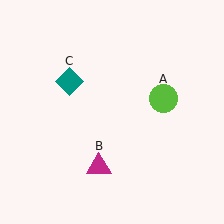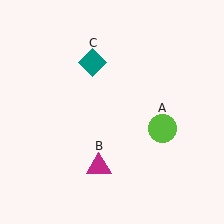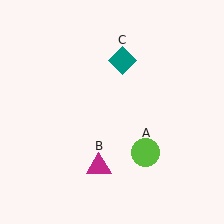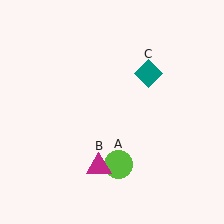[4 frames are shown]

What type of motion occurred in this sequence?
The lime circle (object A), teal diamond (object C) rotated clockwise around the center of the scene.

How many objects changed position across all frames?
2 objects changed position: lime circle (object A), teal diamond (object C).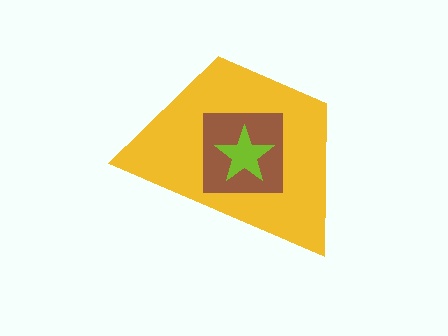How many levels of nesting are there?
3.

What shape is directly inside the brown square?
The lime star.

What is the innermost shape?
The lime star.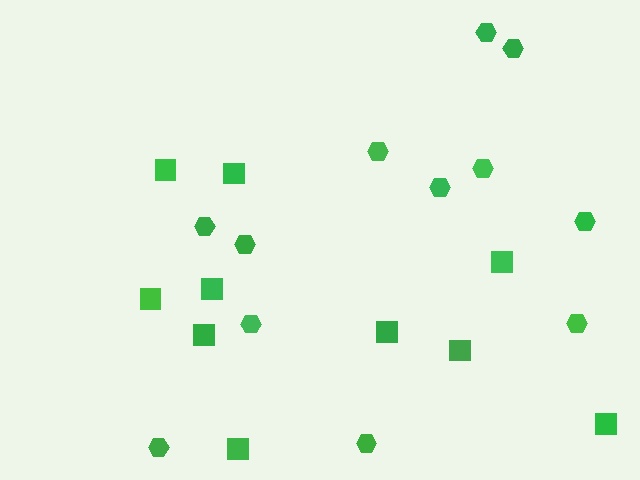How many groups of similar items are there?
There are 2 groups: one group of squares (10) and one group of hexagons (12).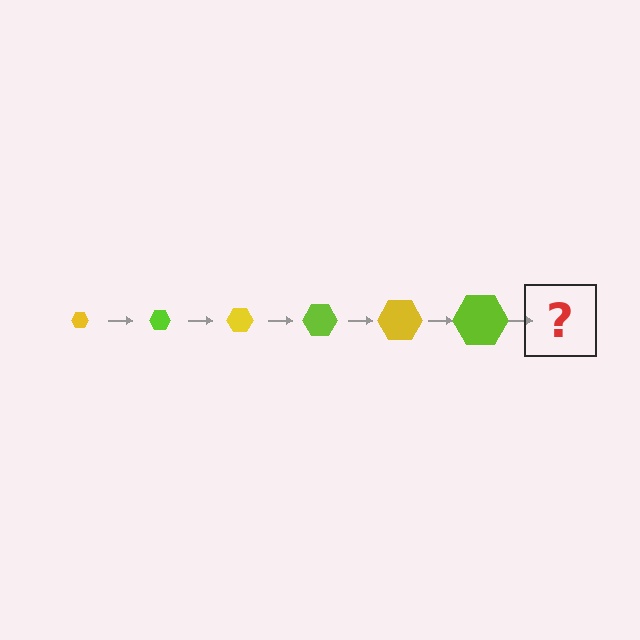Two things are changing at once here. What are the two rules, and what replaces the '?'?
The two rules are that the hexagon grows larger each step and the color cycles through yellow and lime. The '?' should be a yellow hexagon, larger than the previous one.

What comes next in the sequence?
The next element should be a yellow hexagon, larger than the previous one.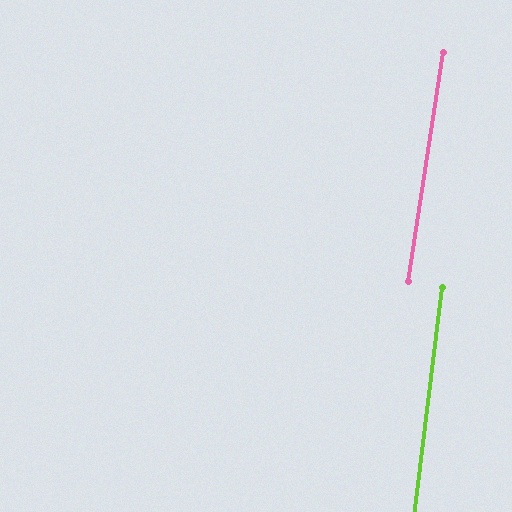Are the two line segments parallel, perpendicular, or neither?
Parallel — their directions differ by only 1.8°.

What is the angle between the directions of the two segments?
Approximately 2 degrees.